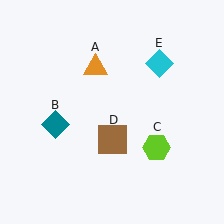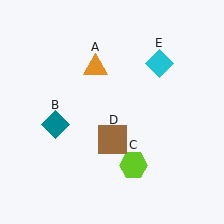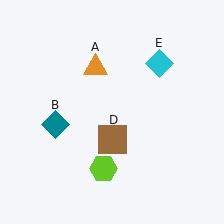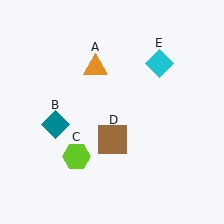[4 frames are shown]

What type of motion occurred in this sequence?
The lime hexagon (object C) rotated clockwise around the center of the scene.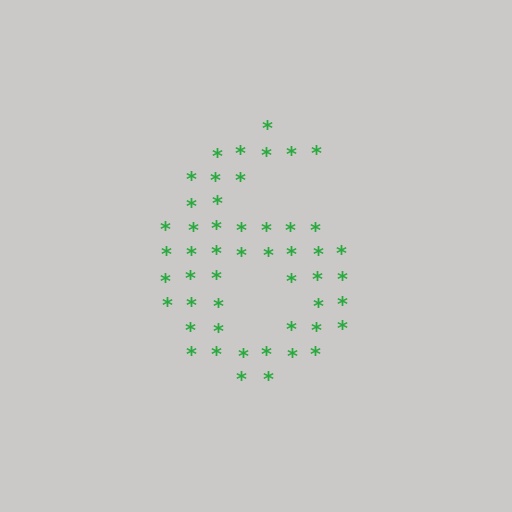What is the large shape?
The large shape is the digit 6.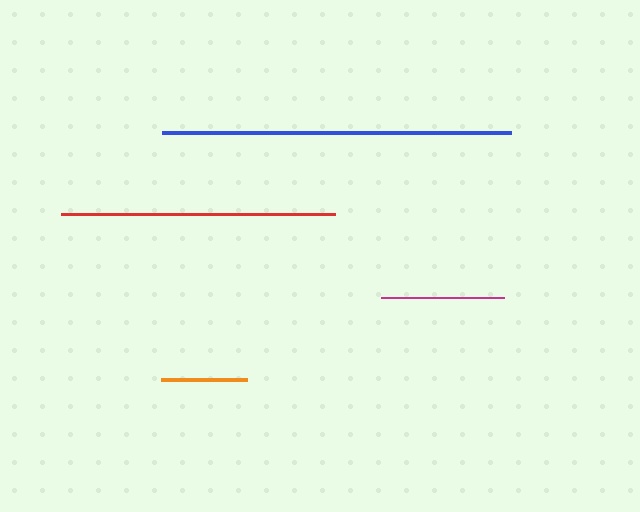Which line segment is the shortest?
The orange line is the shortest at approximately 86 pixels.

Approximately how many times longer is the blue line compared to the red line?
The blue line is approximately 1.3 times the length of the red line.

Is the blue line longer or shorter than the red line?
The blue line is longer than the red line.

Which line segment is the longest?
The blue line is the longest at approximately 350 pixels.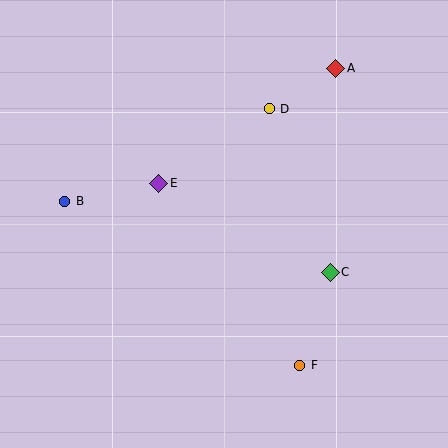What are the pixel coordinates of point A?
Point A is at (336, 68).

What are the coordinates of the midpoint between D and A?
The midpoint between D and A is at (303, 88).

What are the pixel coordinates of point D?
Point D is at (269, 109).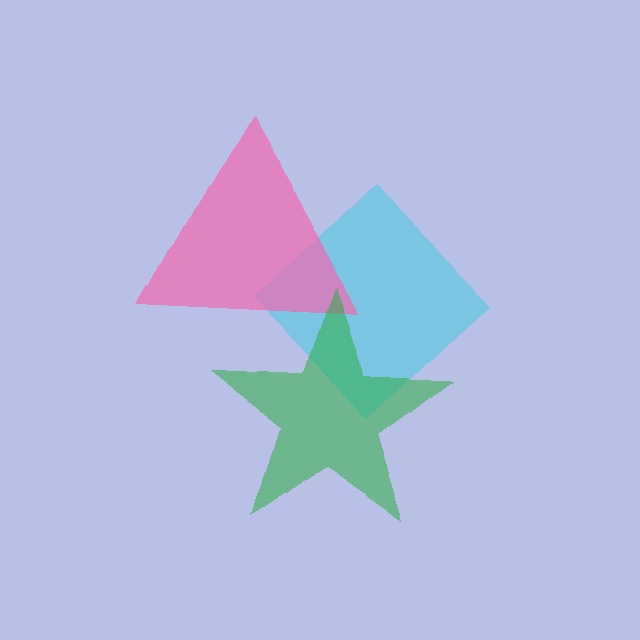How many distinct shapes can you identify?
There are 3 distinct shapes: a cyan diamond, a pink triangle, a green star.